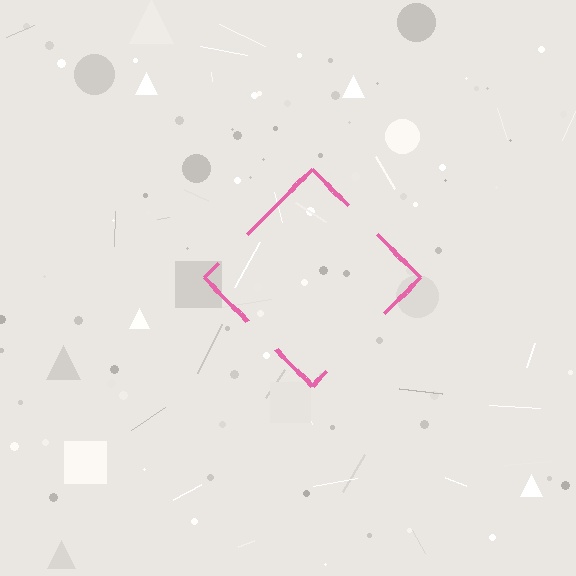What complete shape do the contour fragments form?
The contour fragments form a diamond.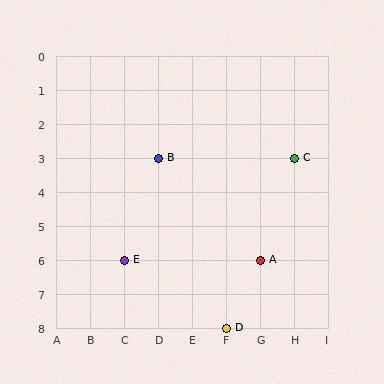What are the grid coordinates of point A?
Point A is at grid coordinates (G, 6).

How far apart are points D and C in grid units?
Points D and C are 2 columns and 5 rows apart (about 5.4 grid units diagonally).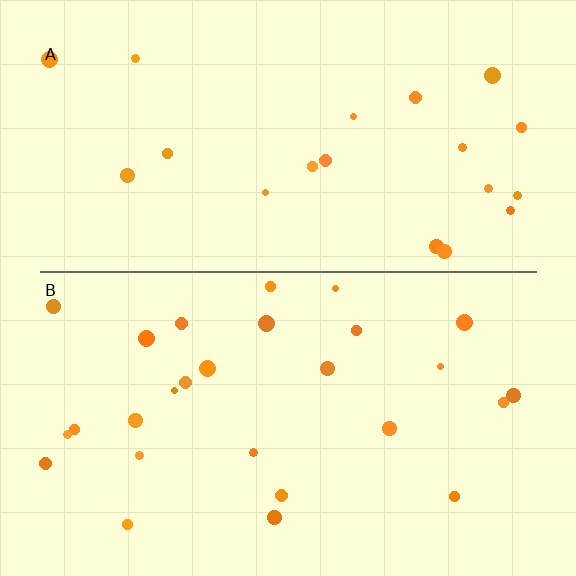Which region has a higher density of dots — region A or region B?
B (the bottom).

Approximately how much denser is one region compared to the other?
Approximately 1.3× — region B over region A.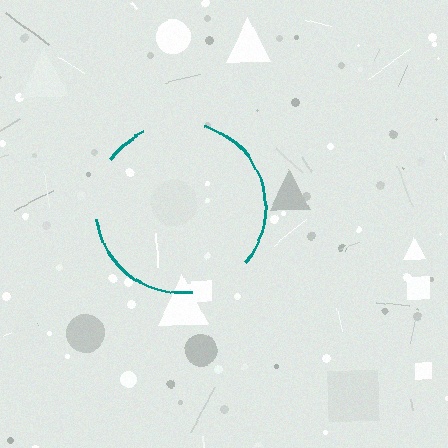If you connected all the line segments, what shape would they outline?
They would outline a circle.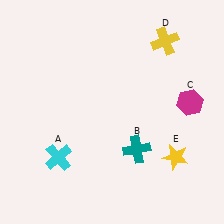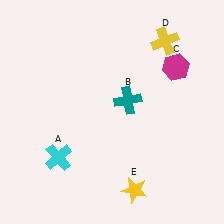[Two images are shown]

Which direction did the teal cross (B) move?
The teal cross (B) moved up.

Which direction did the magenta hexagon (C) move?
The magenta hexagon (C) moved up.